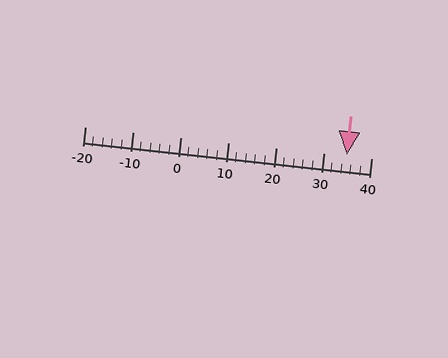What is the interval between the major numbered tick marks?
The major tick marks are spaced 10 units apart.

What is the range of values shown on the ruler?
The ruler shows values from -20 to 40.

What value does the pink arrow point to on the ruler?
The pink arrow points to approximately 35.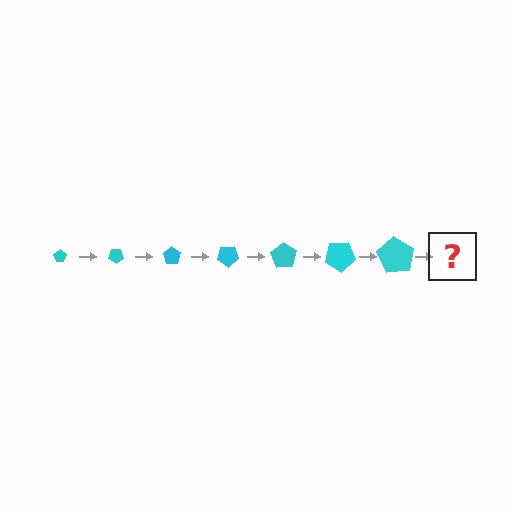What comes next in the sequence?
The next element should be a pentagon, larger than the previous one and rotated 245 degrees from the start.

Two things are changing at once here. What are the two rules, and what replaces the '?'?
The two rules are that the pentagon grows larger each step and it rotates 35 degrees each step. The '?' should be a pentagon, larger than the previous one and rotated 245 degrees from the start.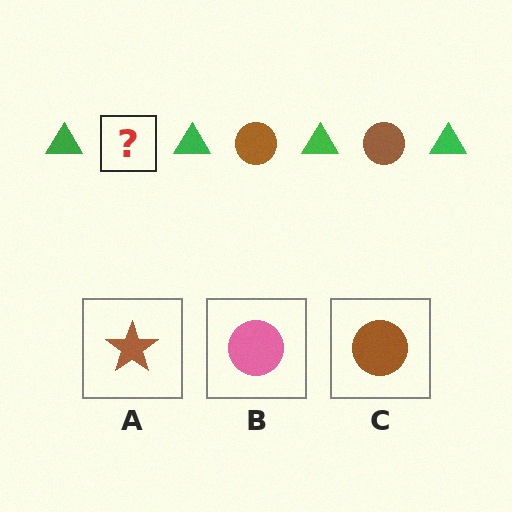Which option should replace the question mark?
Option C.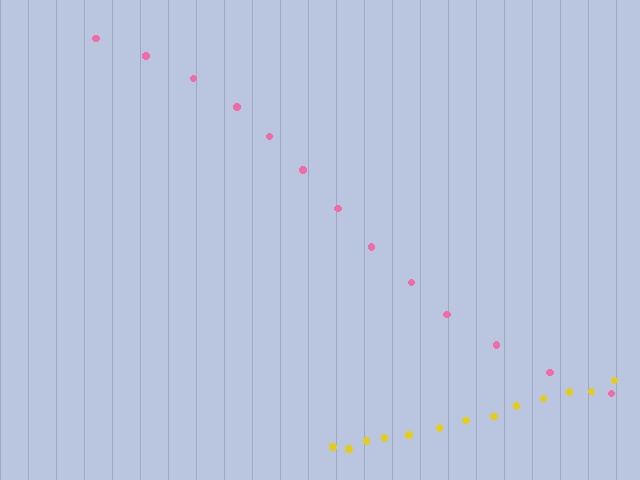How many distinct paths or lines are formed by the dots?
There are 2 distinct paths.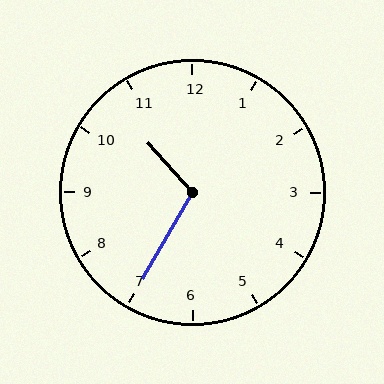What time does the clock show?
10:35.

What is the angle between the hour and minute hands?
Approximately 108 degrees.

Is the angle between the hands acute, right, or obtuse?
It is obtuse.